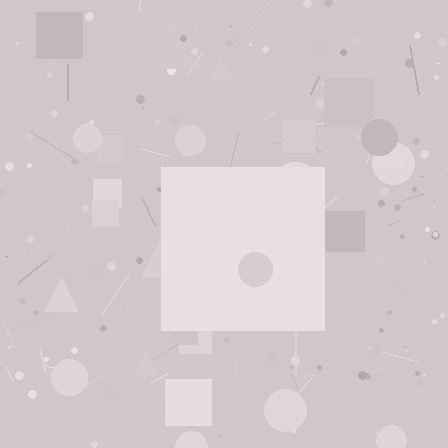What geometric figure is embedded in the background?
A square is embedded in the background.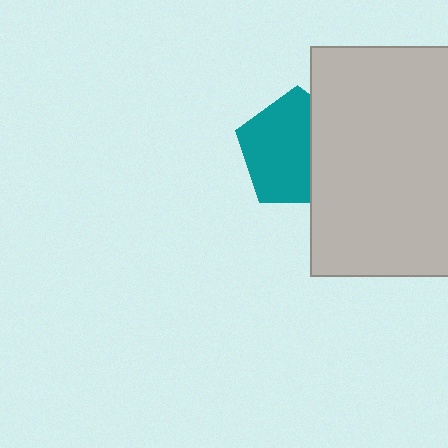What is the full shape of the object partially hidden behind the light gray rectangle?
The partially hidden object is a teal pentagon.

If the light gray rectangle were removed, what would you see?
You would see the complete teal pentagon.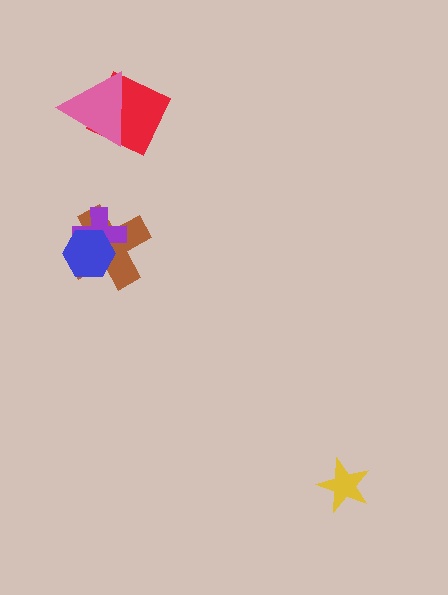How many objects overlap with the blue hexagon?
2 objects overlap with the blue hexagon.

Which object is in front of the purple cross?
The blue hexagon is in front of the purple cross.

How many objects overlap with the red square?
1 object overlaps with the red square.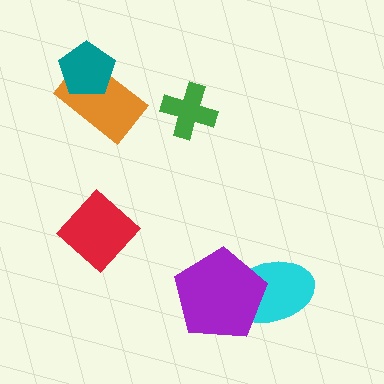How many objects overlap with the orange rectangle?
1 object overlaps with the orange rectangle.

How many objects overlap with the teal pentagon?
1 object overlaps with the teal pentagon.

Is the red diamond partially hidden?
No, no other shape covers it.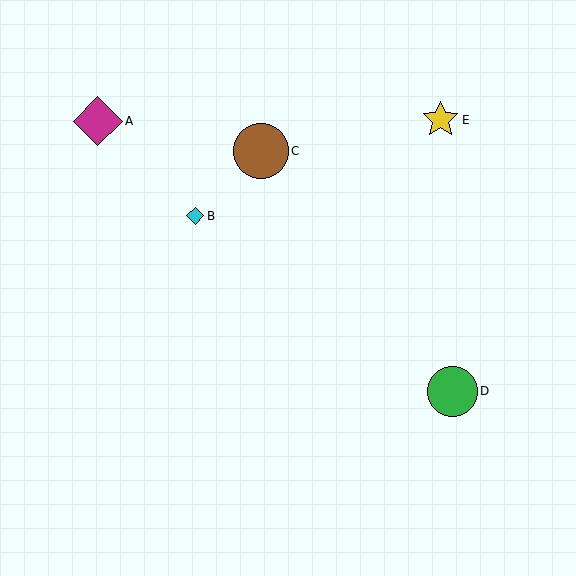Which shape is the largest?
The brown circle (labeled C) is the largest.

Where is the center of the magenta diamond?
The center of the magenta diamond is at (98, 121).